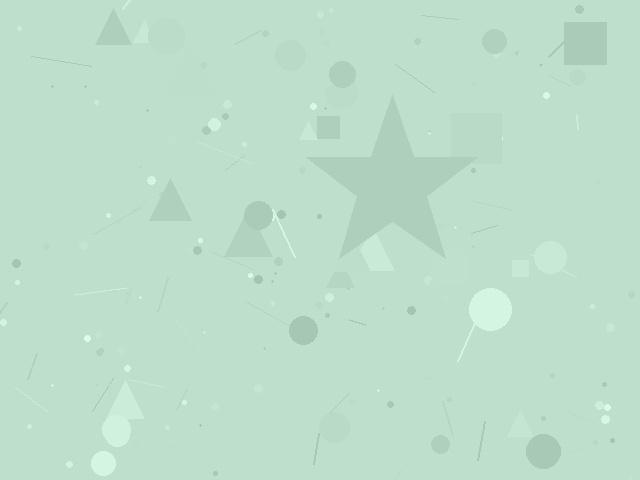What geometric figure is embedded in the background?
A star is embedded in the background.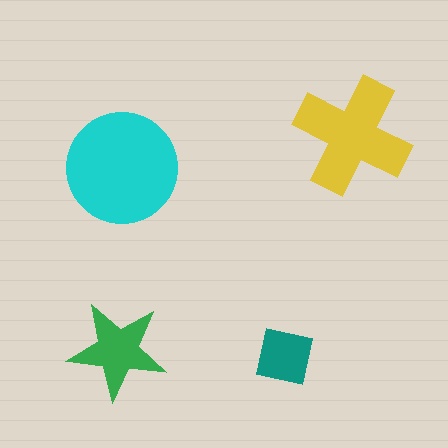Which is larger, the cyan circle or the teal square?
The cyan circle.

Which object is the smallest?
The teal square.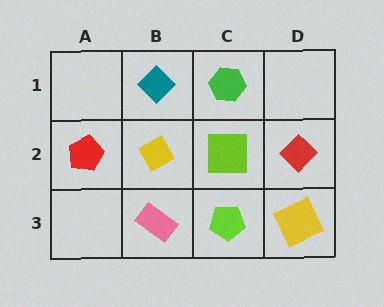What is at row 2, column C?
A lime square.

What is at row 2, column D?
A red diamond.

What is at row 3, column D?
A yellow square.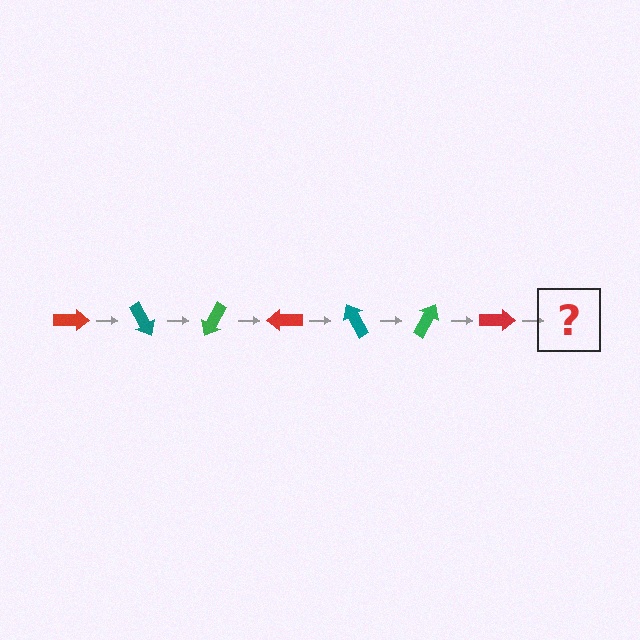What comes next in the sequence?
The next element should be a teal arrow, rotated 420 degrees from the start.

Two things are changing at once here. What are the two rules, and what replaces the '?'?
The two rules are that it rotates 60 degrees each step and the color cycles through red, teal, and green. The '?' should be a teal arrow, rotated 420 degrees from the start.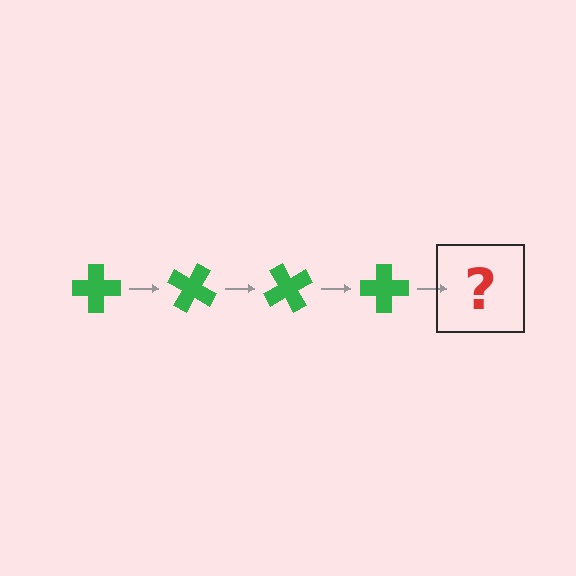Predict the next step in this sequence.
The next step is a green cross rotated 120 degrees.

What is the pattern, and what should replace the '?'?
The pattern is that the cross rotates 30 degrees each step. The '?' should be a green cross rotated 120 degrees.